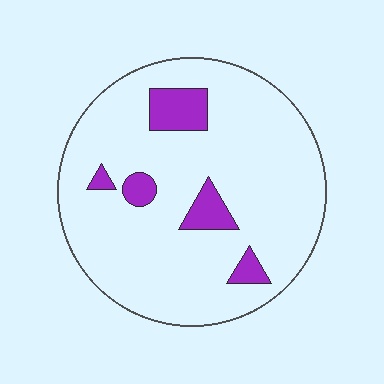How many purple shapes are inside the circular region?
5.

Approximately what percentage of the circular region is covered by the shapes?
Approximately 10%.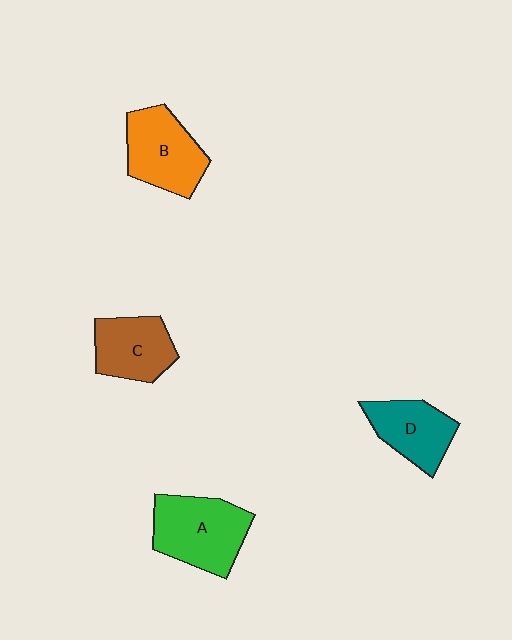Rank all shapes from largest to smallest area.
From largest to smallest: A (green), B (orange), C (brown), D (teal).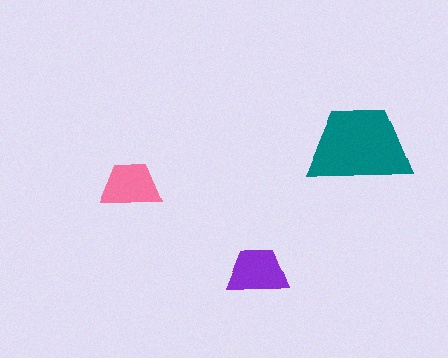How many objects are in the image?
There are 3 objects in the image.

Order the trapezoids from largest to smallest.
the teal one, the purple one, the pink one.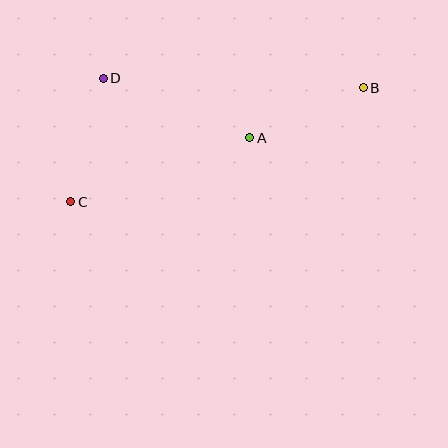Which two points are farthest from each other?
Points B and C are farthest from each other.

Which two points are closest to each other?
Points A and B are closest to each other.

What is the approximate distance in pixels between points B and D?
The distance between B and D is approximately 260 pixels.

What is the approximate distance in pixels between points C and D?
The distance between C and D is approximately 128 pixels.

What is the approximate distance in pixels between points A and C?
The distance between A and C is approximately 190 pixels.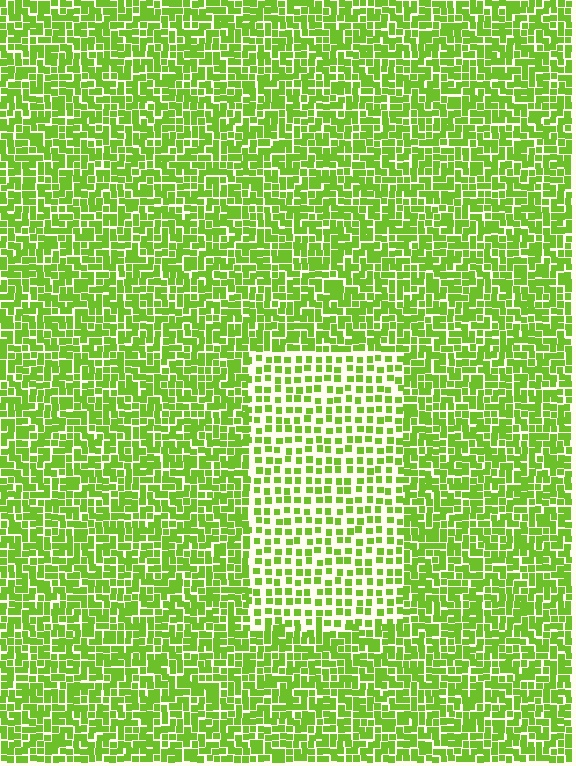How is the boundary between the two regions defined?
The boundary is defined by a change in element density (approximately 1.9x ratio). All elements are the same color, size, and shape.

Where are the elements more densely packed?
The elements are more densely packed outside the rectangle boundary.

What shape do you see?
I see a rectangle.